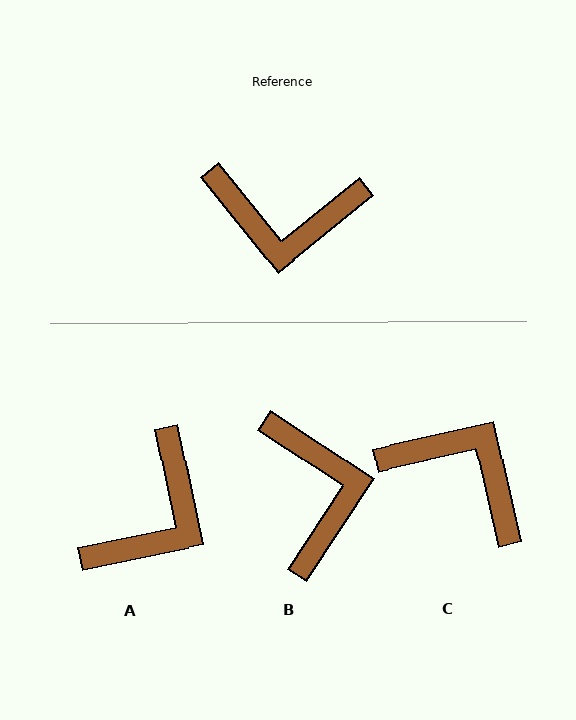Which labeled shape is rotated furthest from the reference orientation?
C, about 154 degrees away.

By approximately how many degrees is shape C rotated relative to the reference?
Approximately 154 degrees counter-clockwise.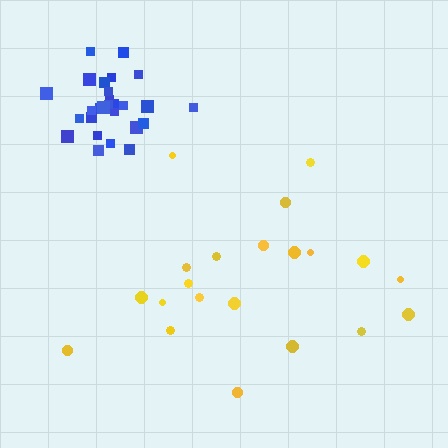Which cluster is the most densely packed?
Blue.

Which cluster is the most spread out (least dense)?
Yellow.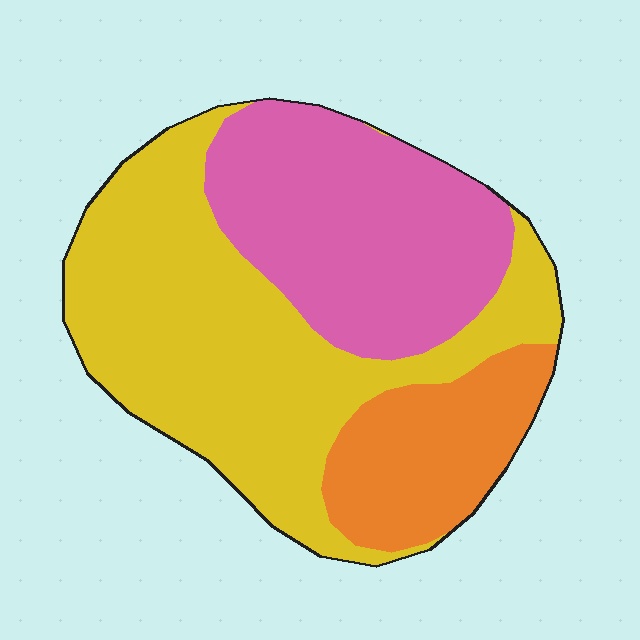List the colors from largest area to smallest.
From largest to smallest: yellow, pink, orange.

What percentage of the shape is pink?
Pink takes up about one third (1/3) of the shape.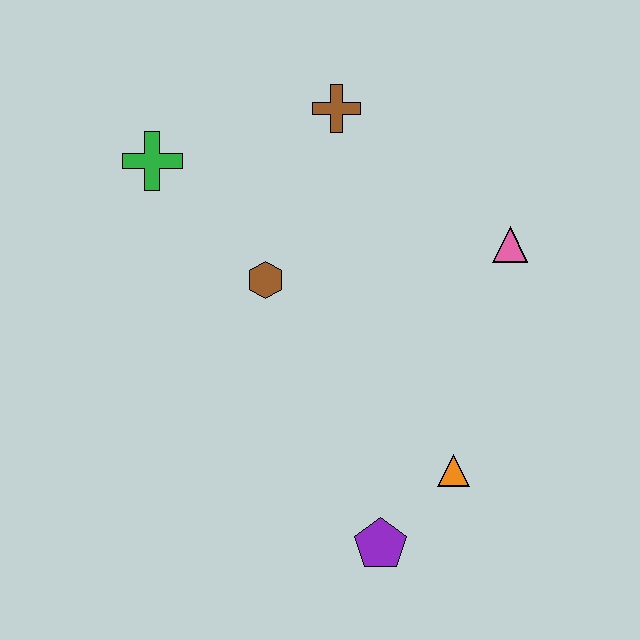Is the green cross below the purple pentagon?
No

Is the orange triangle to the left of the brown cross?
No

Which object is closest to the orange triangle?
The purple pentagon is closest to the orange triangle.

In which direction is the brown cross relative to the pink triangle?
The brown cross is to the left of the pink triangle.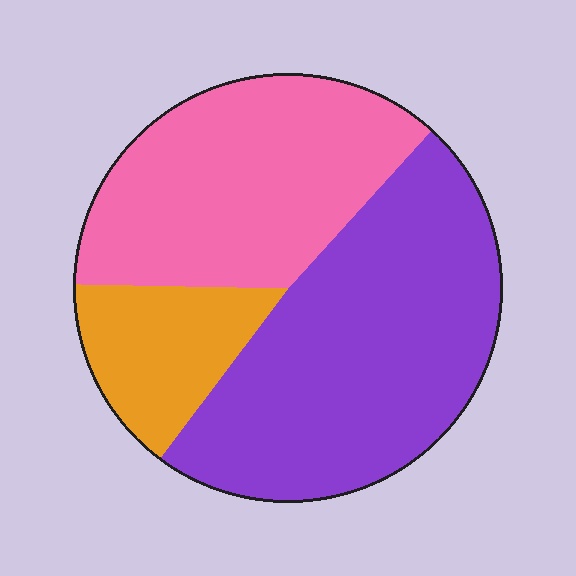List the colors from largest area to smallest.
From largest to smallest: purple, pink, orange.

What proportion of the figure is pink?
Pink covers about 35% of the figure.